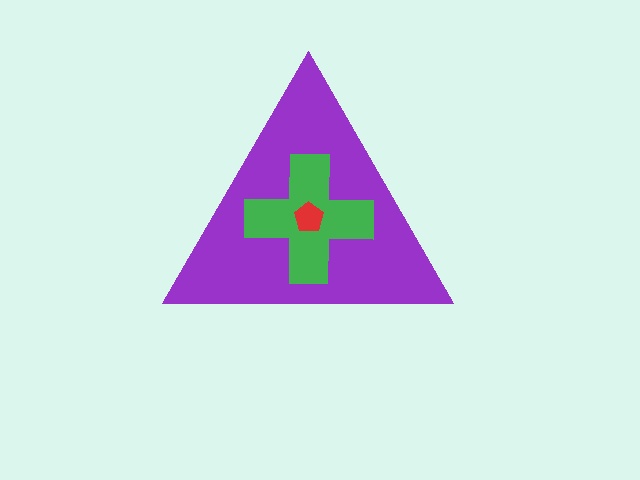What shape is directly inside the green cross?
The red pentagon.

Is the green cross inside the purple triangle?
Yes.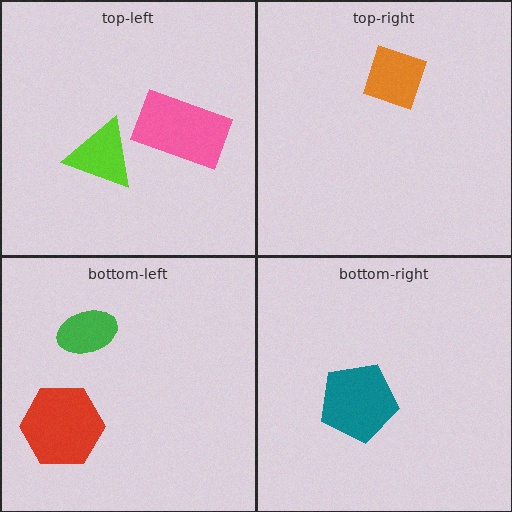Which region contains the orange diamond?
The top-right region.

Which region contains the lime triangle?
The top-left region.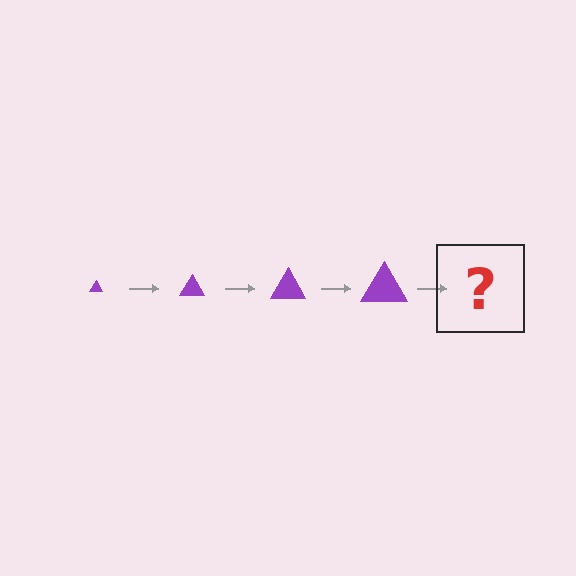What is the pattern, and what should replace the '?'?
The pattern is that the triangle gets progressively larger each step. The '?' should be a purple triangle, larger than the previous one.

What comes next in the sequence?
The next element should be a purple triangle, larger than the previous one.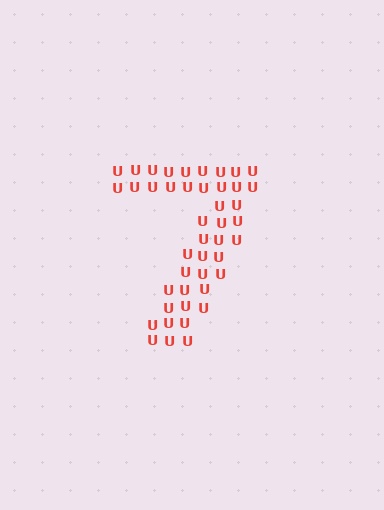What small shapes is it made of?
It is made of small letter U's.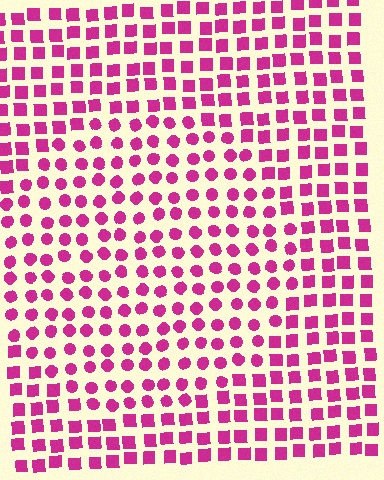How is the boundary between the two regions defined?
The boundary is defined by a change in element shape: circles inside vs. squares outside. All elements share the same color and spacing.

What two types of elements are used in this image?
The image uses circles inside the circle region and squares outside it.